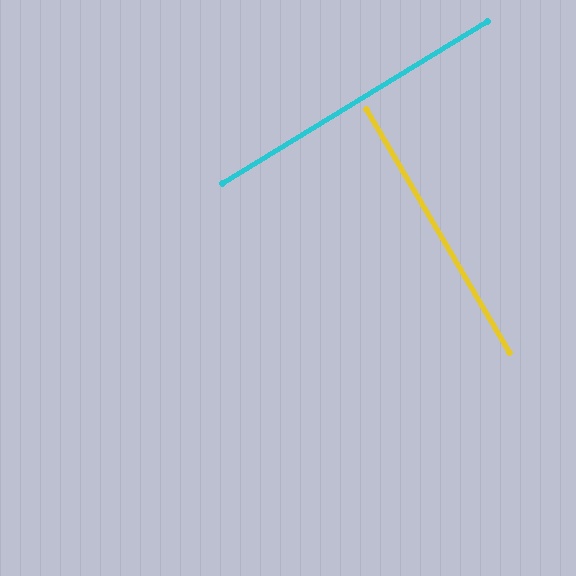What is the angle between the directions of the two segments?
Approximately 89 degrees.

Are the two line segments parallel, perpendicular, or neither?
Perpendicular — they meet at approximately 89°.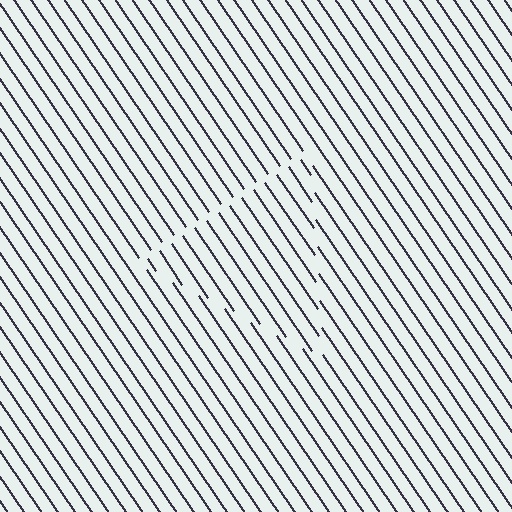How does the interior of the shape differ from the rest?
The interior of the shape contains the same grating, shifted by half a period — the contour is defined by the phase discontinuity where line-ends from the inner and outer gratings abut.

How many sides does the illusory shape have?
3 sides — the line-ends trace a triangle.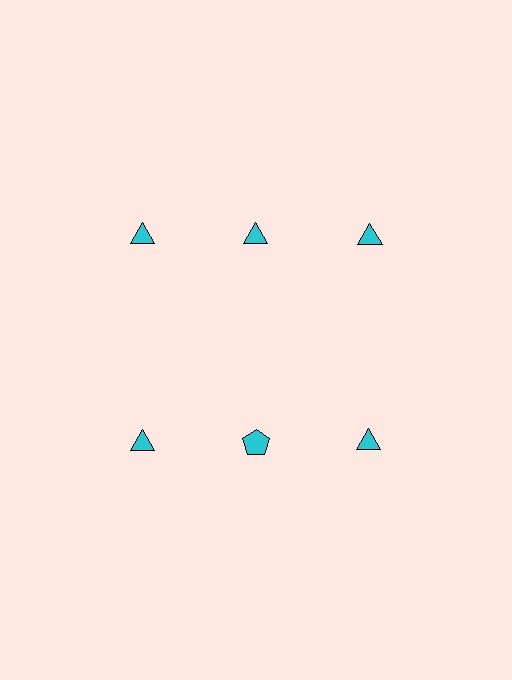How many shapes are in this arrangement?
There are 6 shapes arranged in a grid pattern.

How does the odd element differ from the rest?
It has a different shape: pentagon instead of triangle.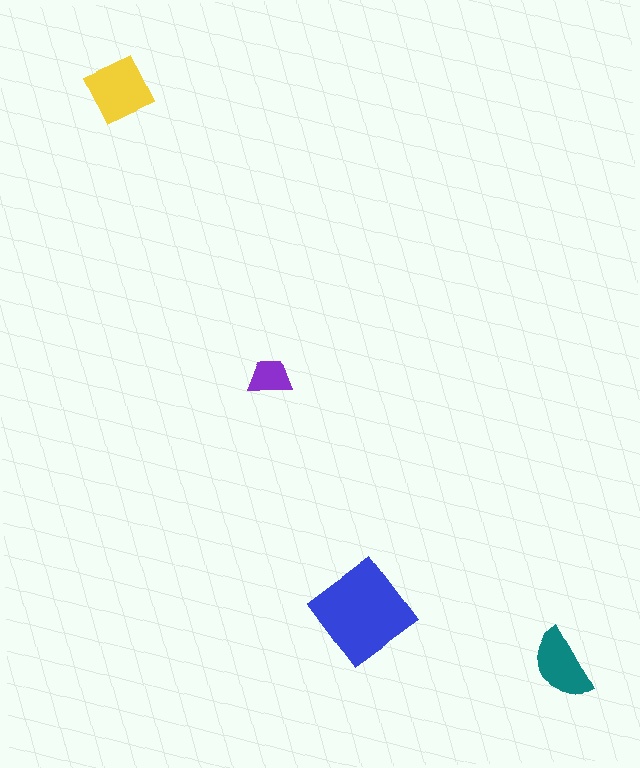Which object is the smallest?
The purple trapezoid.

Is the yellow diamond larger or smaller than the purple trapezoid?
Larger.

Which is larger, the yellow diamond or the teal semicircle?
The yellow diamond.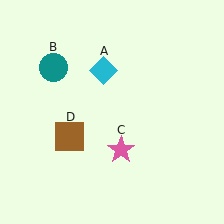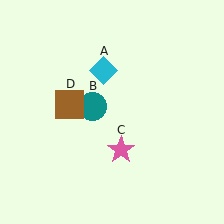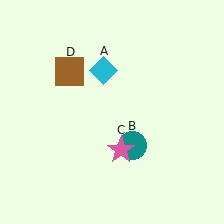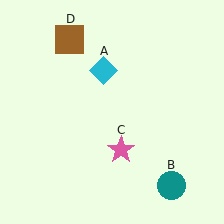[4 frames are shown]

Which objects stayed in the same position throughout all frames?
Cyan diamond (object A) and pink star (object C) remained stationary.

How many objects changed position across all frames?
2 objects changed position: teal circle (object B), brown square (object D).